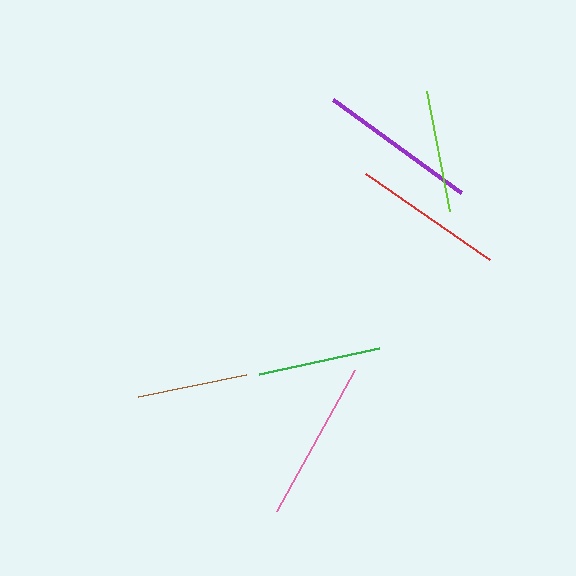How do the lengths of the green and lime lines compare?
The green and lime lines are approximately the same length.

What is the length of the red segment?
The red segment is approximately 151 pixels long.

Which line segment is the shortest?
The brown line is the shortest at approximately 110 pixels.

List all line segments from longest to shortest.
From longest to shortest: pink, purple, red, green, lime, brown.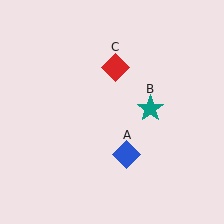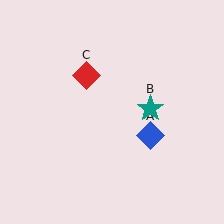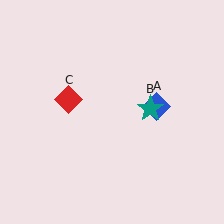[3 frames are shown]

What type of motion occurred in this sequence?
The blue diamond (object A), red diamond (object C) rotated counterclockwise around the center of the scene.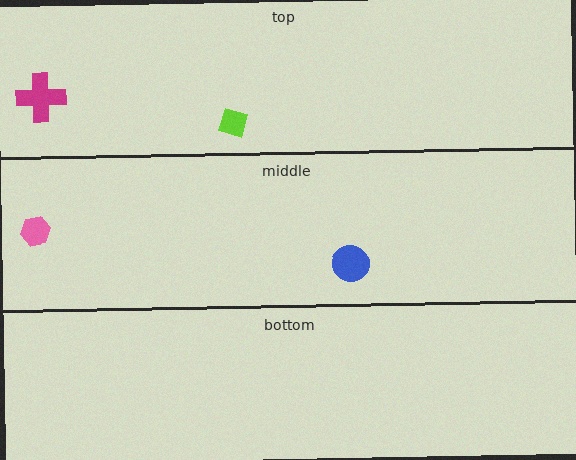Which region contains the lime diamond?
The top region.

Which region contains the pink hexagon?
The middle region.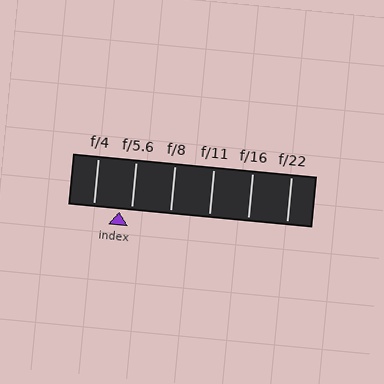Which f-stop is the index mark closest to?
The index mark is closest to f/5.6.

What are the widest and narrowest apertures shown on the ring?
The widest aperture shown is f/4 and the narrowest is f/22.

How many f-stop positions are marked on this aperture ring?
There are 6 f-stop positions marked.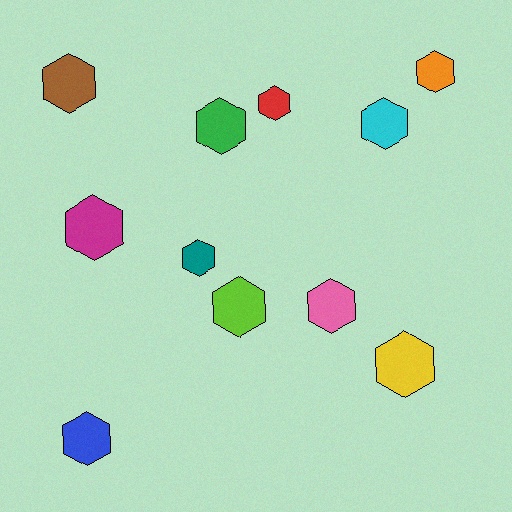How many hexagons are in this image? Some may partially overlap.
There are 11 hexagons.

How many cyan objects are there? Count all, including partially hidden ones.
There is 1 cyan object.